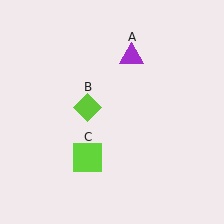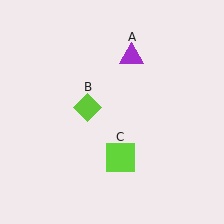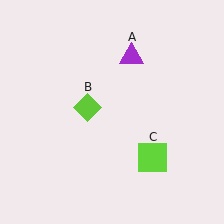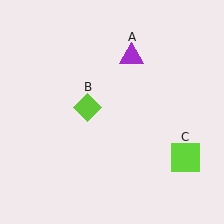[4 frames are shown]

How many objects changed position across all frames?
1 object changed position: lime square (object C).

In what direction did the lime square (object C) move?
The lime square (object C) moved right.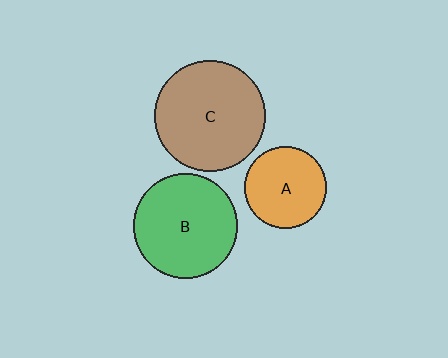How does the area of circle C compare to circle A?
Approximately 1.8 times.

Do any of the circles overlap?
No, none of the circles overlap.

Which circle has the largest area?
Circle C (brown).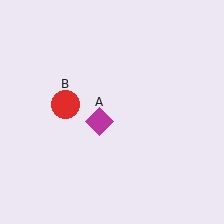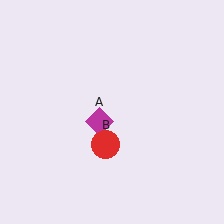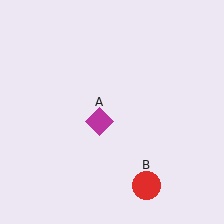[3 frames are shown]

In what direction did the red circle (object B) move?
The red circle (object B) moved down and to the right.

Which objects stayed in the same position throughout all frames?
Magenta diamond (object A) remained stationary.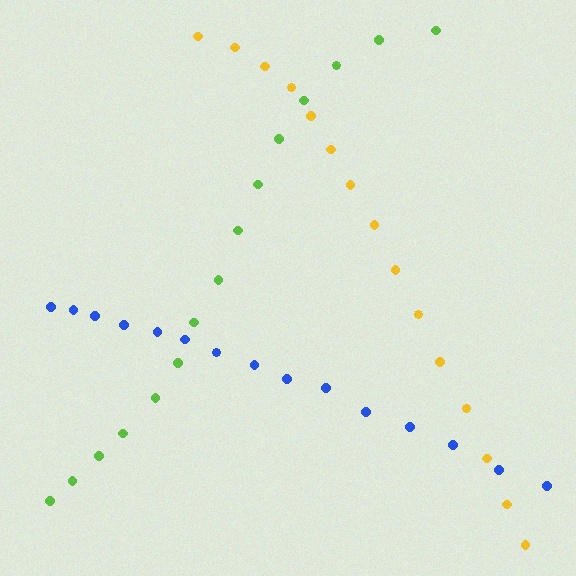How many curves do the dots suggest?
There are 3 distinct paths.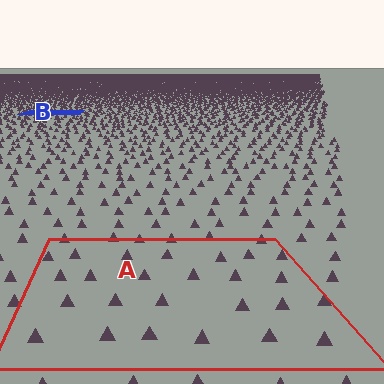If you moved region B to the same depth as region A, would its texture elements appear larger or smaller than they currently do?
They would appear larger. At a closer depth, the same texture elements are projected at a bigger on-screen size.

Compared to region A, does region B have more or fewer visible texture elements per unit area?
Region B has more texture elements per unit area — they are packed more densely because it is farther away.